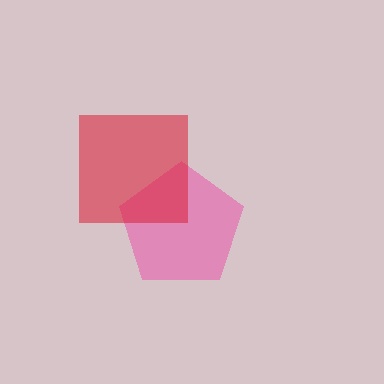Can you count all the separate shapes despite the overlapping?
Yes, there are 2 separate shapes.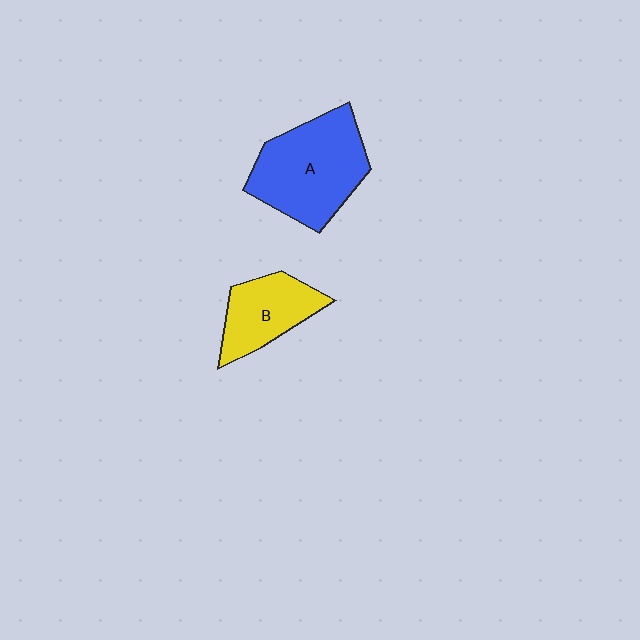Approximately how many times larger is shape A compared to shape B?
Approximately 1.6 times.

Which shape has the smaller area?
Shape B (yellow).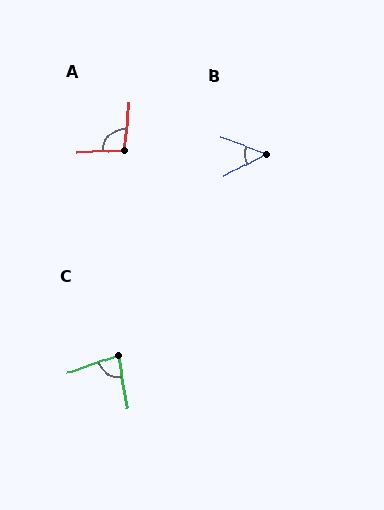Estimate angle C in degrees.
Approximately 80 degrees.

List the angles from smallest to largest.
B (48°), C (80°), A (99°).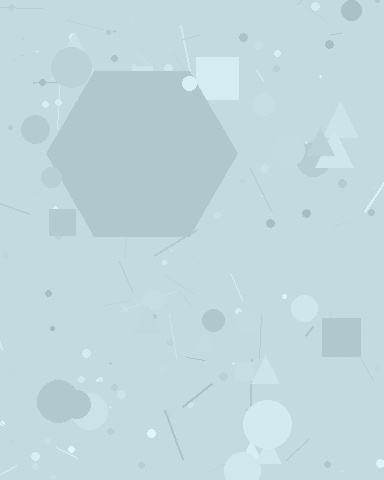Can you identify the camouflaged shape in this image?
The camouflaged shape is a hexagon.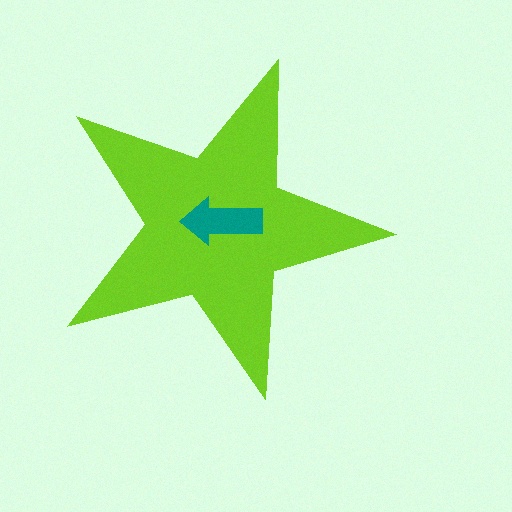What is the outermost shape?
The lime star.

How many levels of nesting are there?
2.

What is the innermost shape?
The teal arrow.